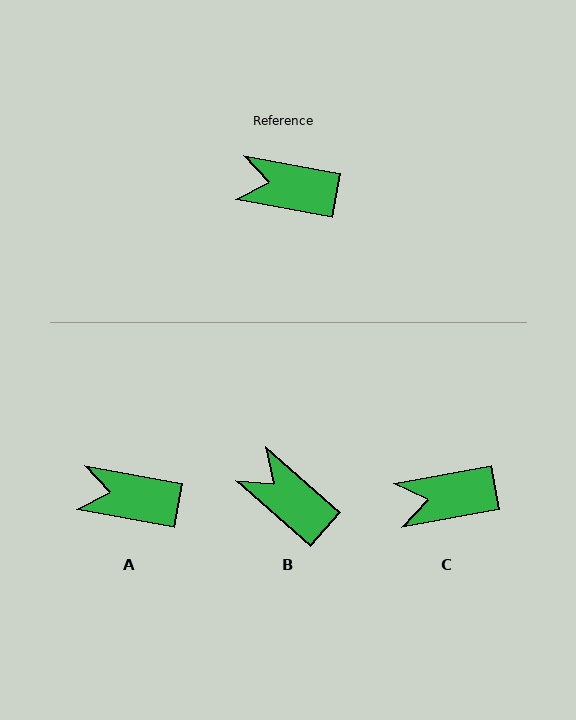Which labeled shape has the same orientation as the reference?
A.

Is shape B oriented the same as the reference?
No, it is off by about 31 degrees.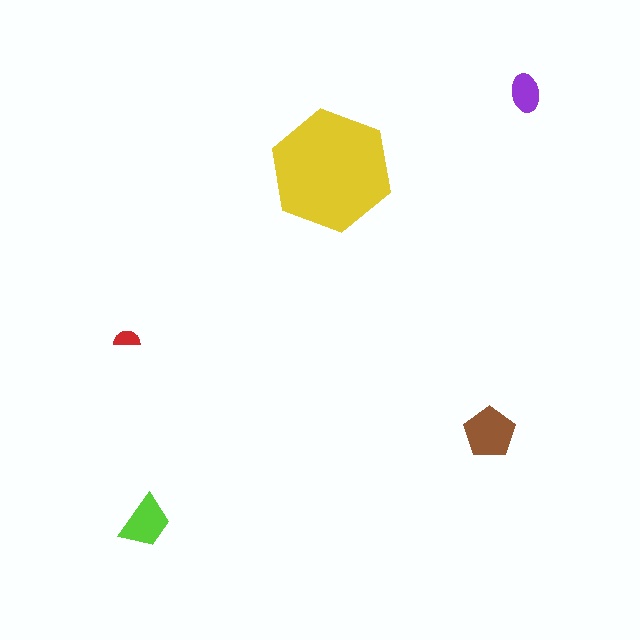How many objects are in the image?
There are 5 objects in the image.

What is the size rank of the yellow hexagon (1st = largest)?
1st.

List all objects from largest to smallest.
The yellow hexagon, the brown pentagon, the lime trapezoid, the purple ellipse, the red semicircle.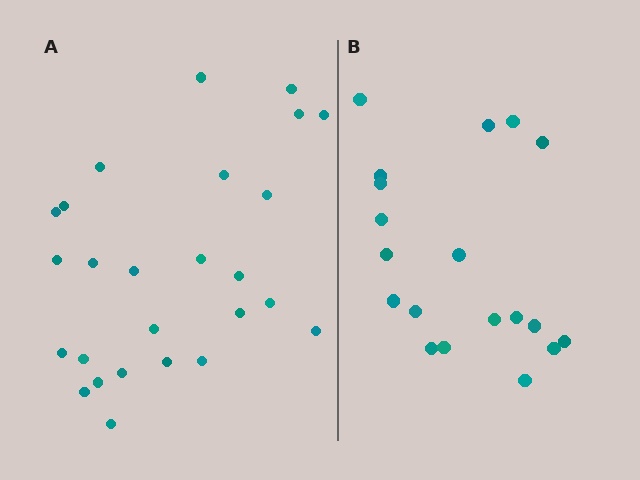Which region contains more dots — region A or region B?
Region A (the left region) has more dots.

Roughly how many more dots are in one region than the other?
Region A has roughly 8 or so more dots than region B.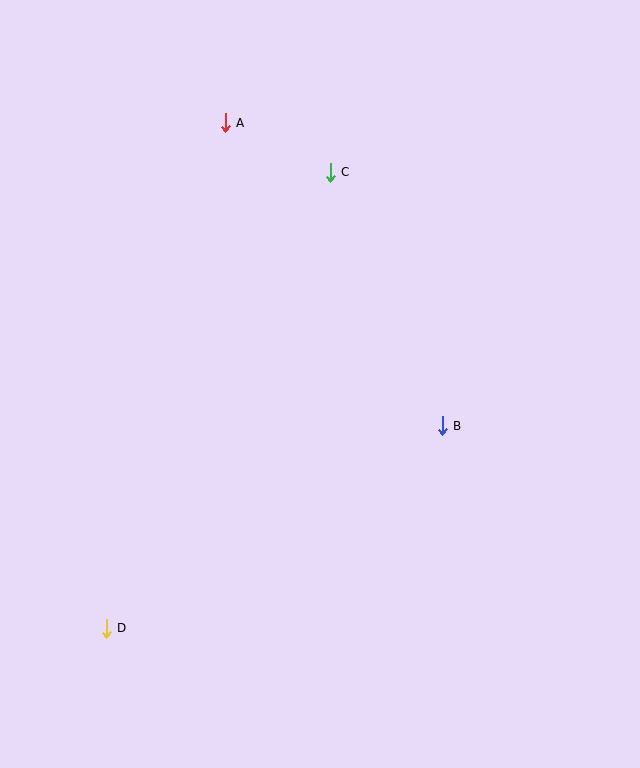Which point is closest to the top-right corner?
Point C is closest to the top-right corner.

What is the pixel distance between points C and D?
The distance between C and D is 508 pixels.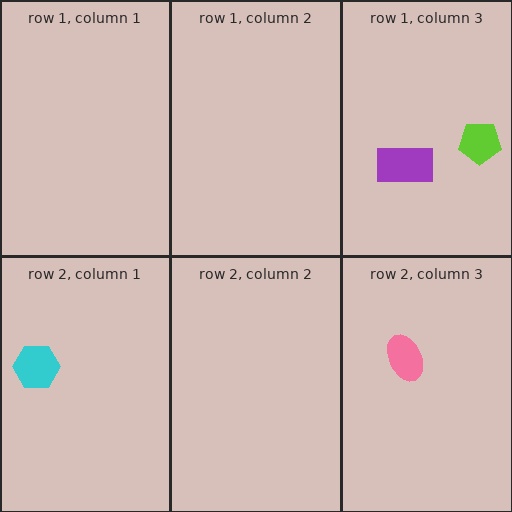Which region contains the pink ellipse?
The row 2, column 3 region.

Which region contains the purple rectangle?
The row 1, column 3 region.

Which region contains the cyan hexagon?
The row 2, column 1 region.